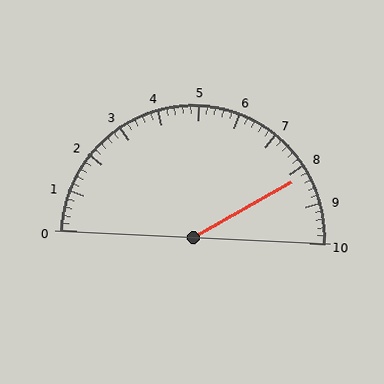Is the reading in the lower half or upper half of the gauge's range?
The reading is in the upper half of the range (0 to 10).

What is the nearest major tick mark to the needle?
The nearest major tick mark is 8.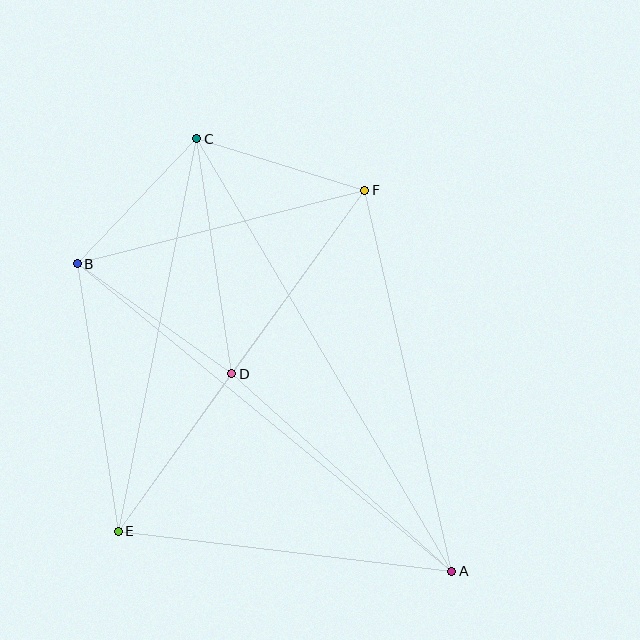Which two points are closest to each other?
Points B and C are closest to each other.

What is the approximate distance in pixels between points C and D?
The distance between C and D is approximately 237 pixels.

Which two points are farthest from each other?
Points A and C are farthest from each other.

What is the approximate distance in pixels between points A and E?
The distance between A and E is approximately 336 pixels.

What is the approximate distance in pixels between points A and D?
The distance between A and D is approximately 295 pixels.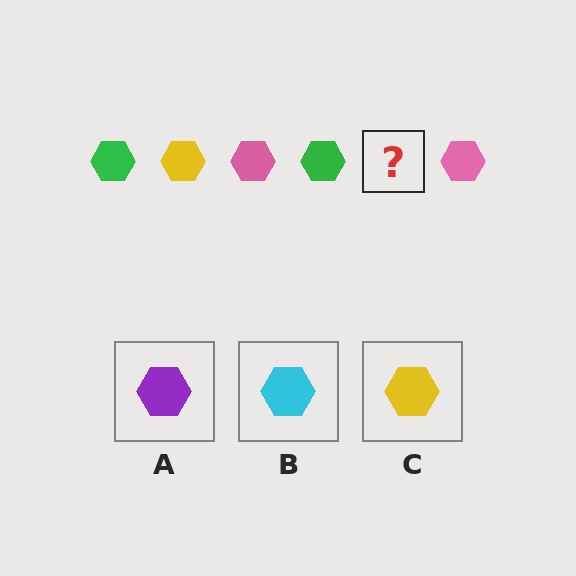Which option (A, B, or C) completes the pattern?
C.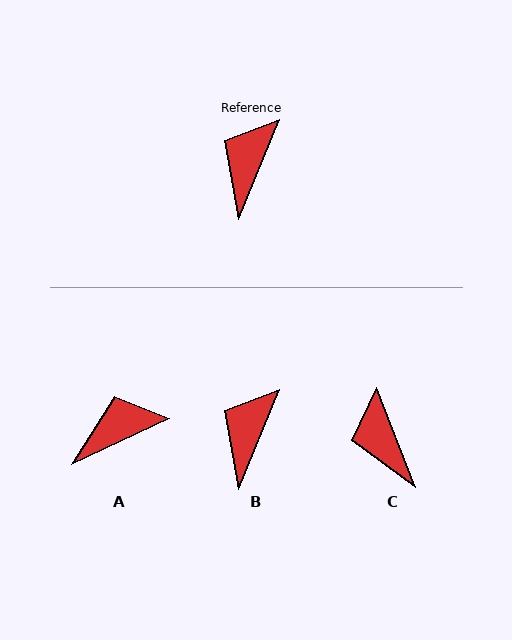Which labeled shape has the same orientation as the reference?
B.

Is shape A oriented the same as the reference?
No, it is off by about 42 degrees.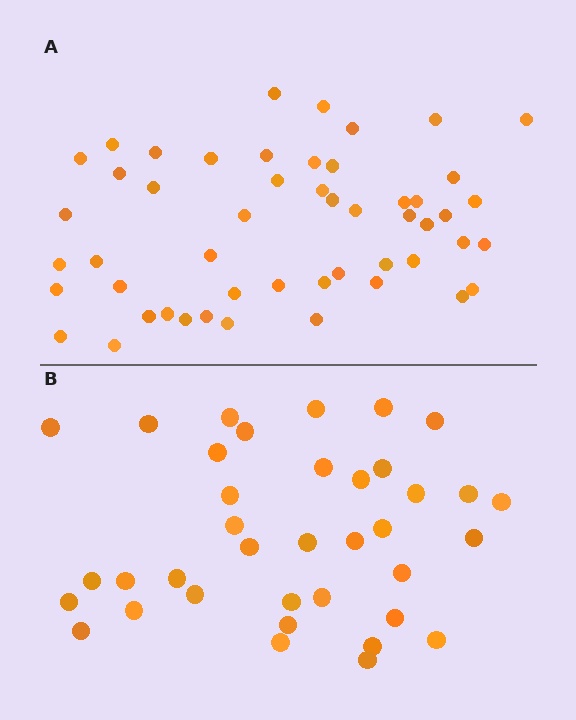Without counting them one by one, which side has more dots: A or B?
Region A (the top region) has more dots.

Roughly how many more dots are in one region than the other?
Region A has approximately 15 more dots than region B.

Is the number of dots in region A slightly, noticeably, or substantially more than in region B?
Region A has noticeably more, but not dramatically so. The ratio is roughly 1.4 to 1.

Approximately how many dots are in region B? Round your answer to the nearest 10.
About 40 dots. (The exact count is 37, which rounds to 40.)